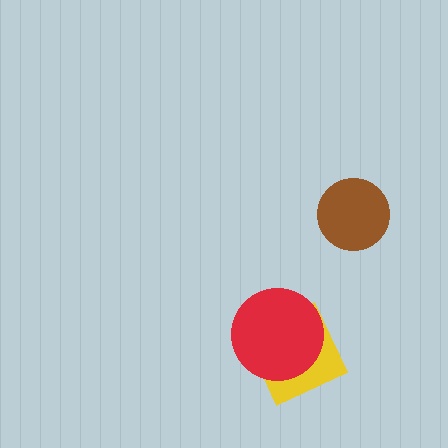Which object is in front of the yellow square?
The red circle is in front of the yellow square.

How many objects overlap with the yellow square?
1 object overlaps with the yellow square.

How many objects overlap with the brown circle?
0 objects overlap with the brown circle.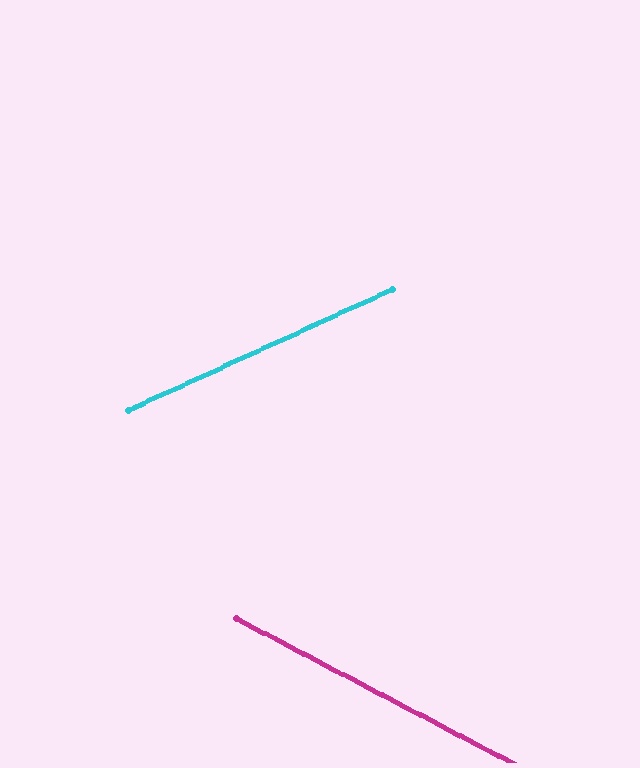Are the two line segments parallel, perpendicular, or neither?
Neither parallel nor perpendicular — they differ by about 52°.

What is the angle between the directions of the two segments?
Approximately 52 degrees.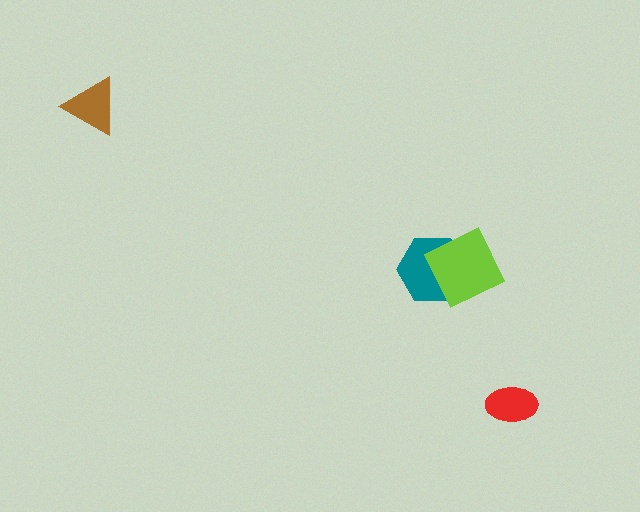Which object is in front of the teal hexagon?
The lime square is in front of the teal hexagon.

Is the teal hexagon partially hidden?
Yes, it is partially covered by another shape.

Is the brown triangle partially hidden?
No, no other shape covers it.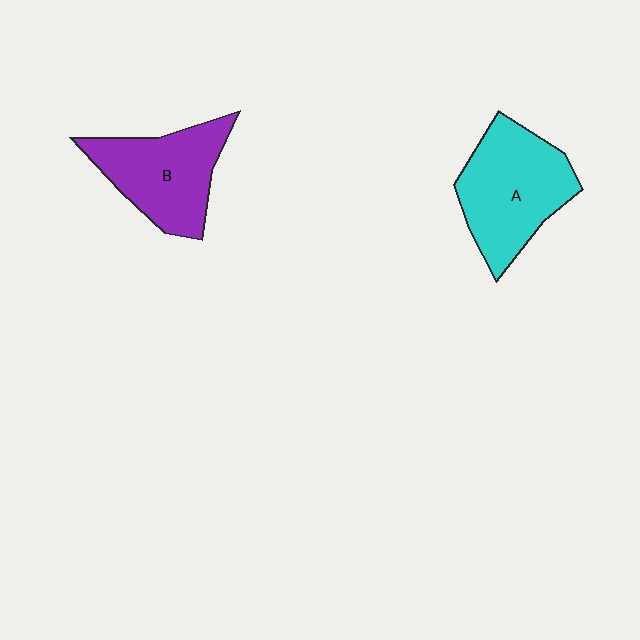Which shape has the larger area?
Shape A (cyan).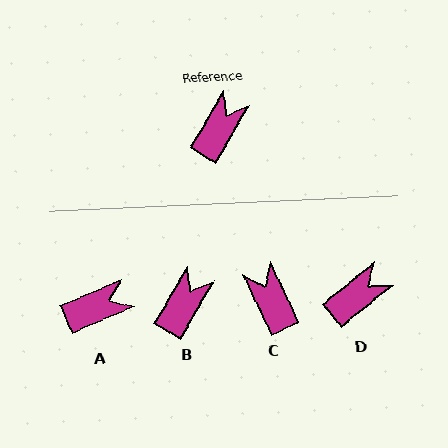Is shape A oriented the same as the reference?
No, it is off by about 37 degrees.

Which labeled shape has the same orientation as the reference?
B.